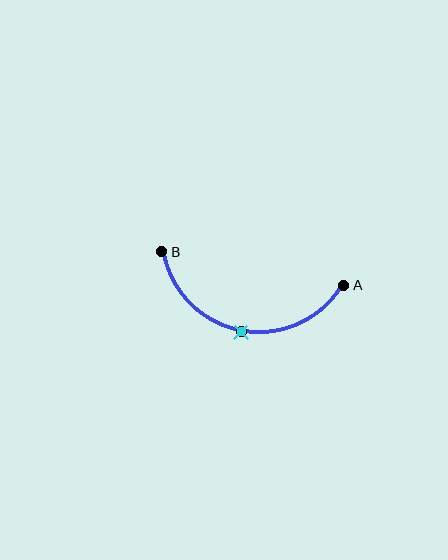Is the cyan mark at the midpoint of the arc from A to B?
Yes. The cyan mark lies on the arc at equal arc-length from both A and B — it is the arc midpoint.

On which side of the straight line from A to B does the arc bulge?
The arc bulges below the straight line connecting A and B.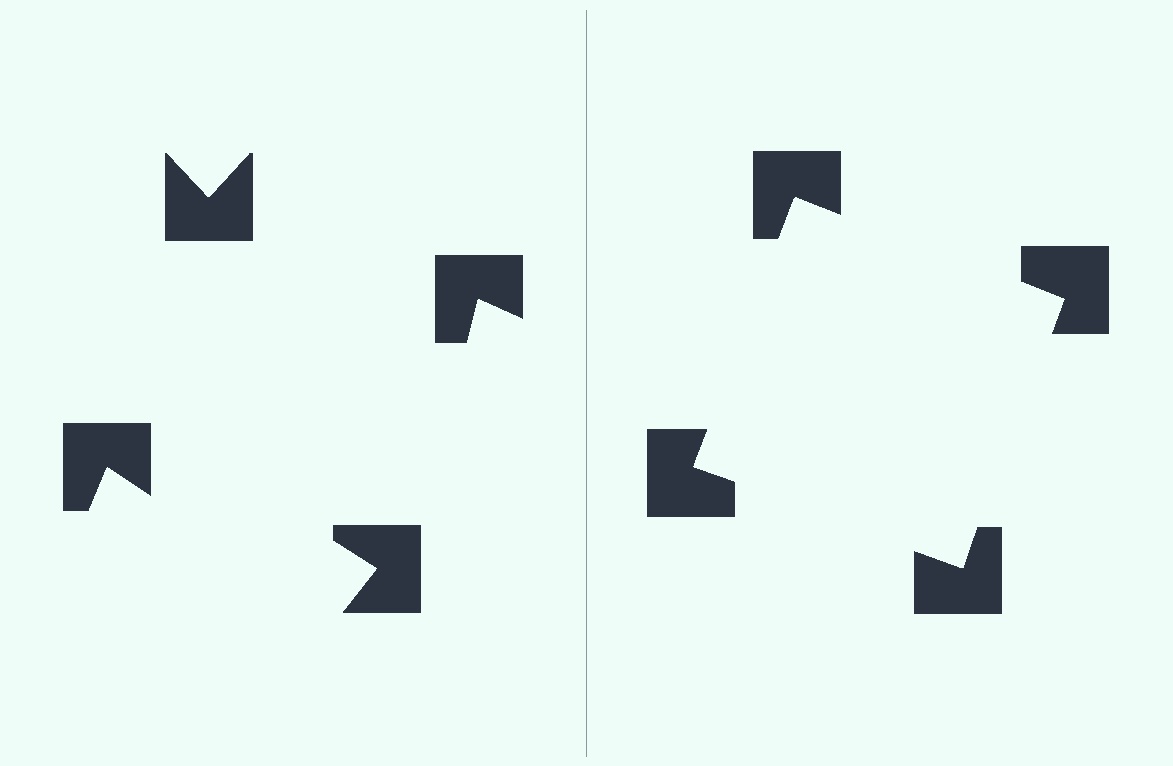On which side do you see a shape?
An illusory square appears on the right side. On the left side the wedge cuts are rotated, so no coherent shape forms.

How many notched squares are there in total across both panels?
8 — 4 on each side.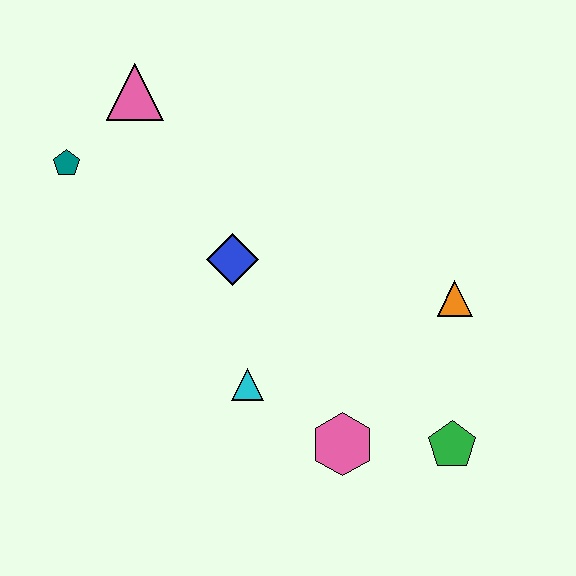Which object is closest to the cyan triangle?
The pink hexagon is closest to the cyan triangle.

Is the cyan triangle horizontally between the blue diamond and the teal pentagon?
No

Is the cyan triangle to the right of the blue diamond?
Yes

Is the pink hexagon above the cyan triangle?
No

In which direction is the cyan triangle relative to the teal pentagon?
The cyan triangle is below the teal pentagon.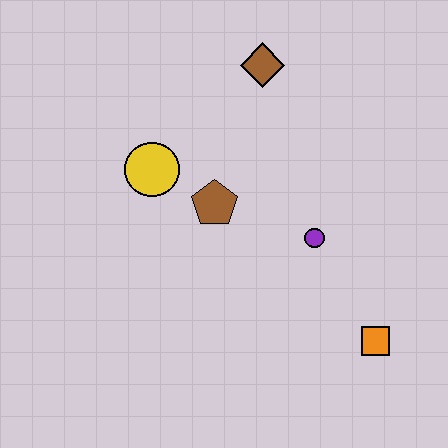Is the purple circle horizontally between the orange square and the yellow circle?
Yes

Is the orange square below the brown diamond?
Yes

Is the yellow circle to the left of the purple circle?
Yes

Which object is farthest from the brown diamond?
The orange square is farthest from the brown diamond.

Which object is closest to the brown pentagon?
The yellow circle is closest to the brown pentagon.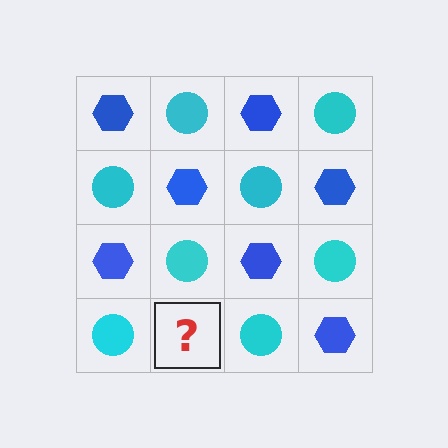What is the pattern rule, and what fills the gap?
The rule is that it alternates blue hexagon and cyan circle in a checkerboard pattern. The gap should be filled with a blue hexagon.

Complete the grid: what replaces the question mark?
The question mark should be replaced with a blue hexagon.